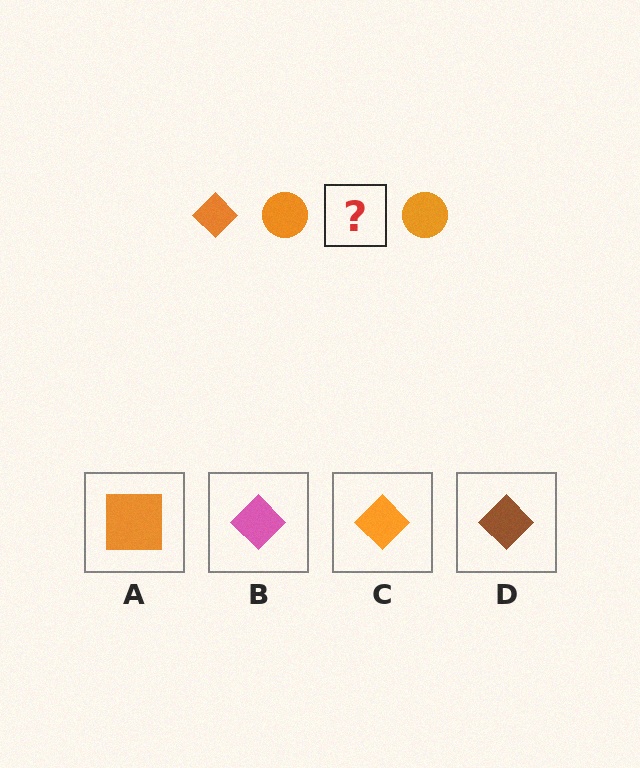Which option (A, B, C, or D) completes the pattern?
C.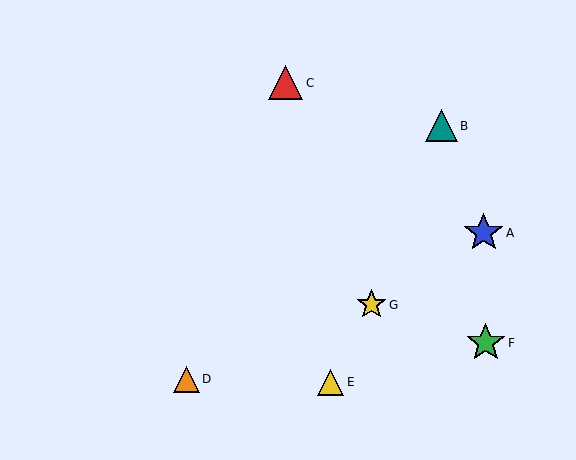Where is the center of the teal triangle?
The center of the teal triangle is at (442, 126).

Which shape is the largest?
The blue star (labeled A) is the largest.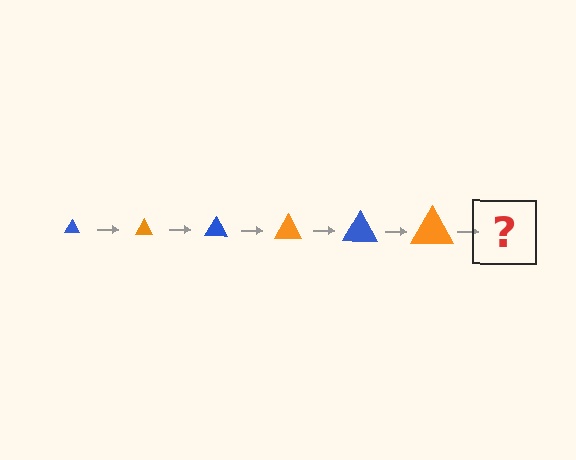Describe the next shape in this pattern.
It should be a blue triangle, larger than the previous one.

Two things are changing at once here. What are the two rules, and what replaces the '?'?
The two rules are that the triangle grows larger each step and the color cycles through blue and orange. The '?' should be a blue triangle, larger than the previous one.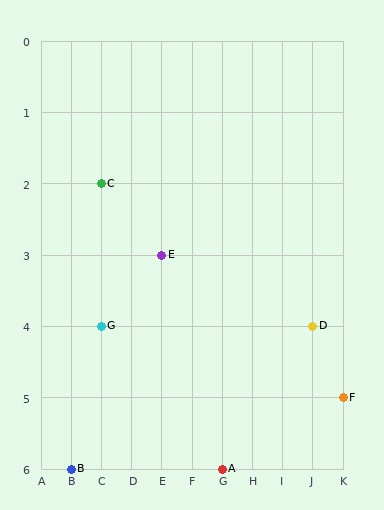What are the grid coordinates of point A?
Point A is at grid coordinates (G, 6).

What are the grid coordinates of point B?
Point B is at grid coordinates (B, 6).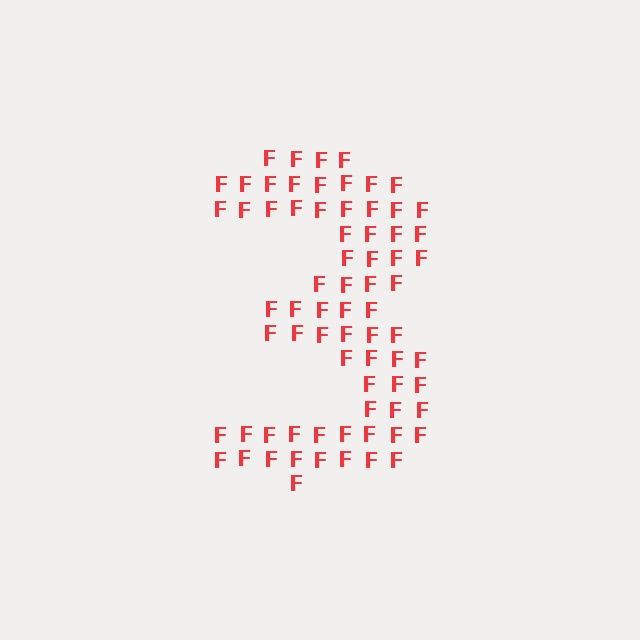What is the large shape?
The large shape is the digit 3.